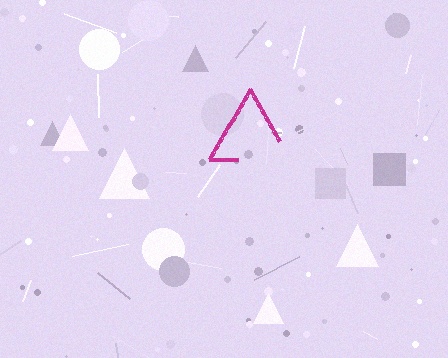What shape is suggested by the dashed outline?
The dashed outline suggests a triangle.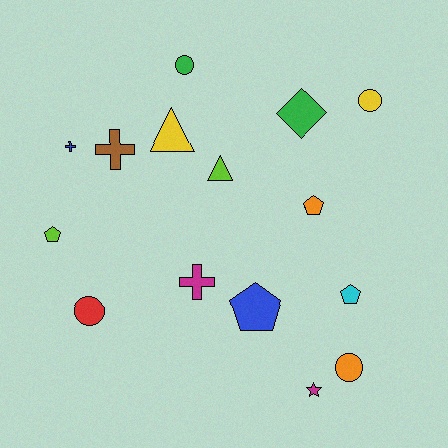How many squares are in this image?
There are no squares.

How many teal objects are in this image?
There are no teal objects.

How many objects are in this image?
There are 15 objects.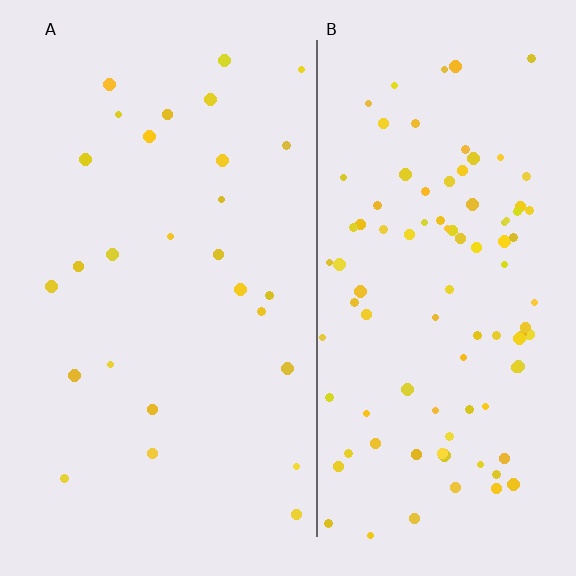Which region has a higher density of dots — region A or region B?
B (the right).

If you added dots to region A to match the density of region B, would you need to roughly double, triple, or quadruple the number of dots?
Approximately quadruple.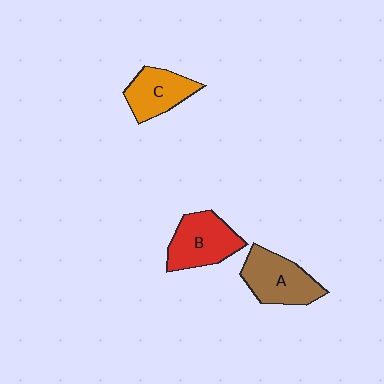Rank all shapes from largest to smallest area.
From largest to smallest: A (brown), B (red), C (orange).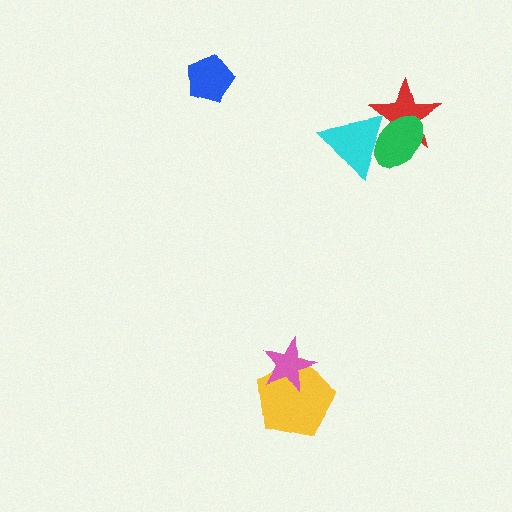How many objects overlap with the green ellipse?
2 objects overlap with the green ellipse.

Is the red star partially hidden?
Yes, it is partially covered by another shape.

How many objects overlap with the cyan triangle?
2 objects overlap with the cyan triangle.